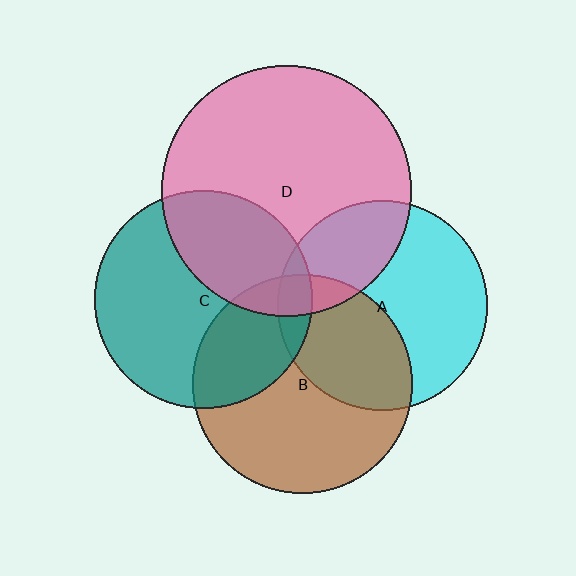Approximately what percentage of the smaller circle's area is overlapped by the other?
Approximately 10%.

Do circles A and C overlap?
Yes.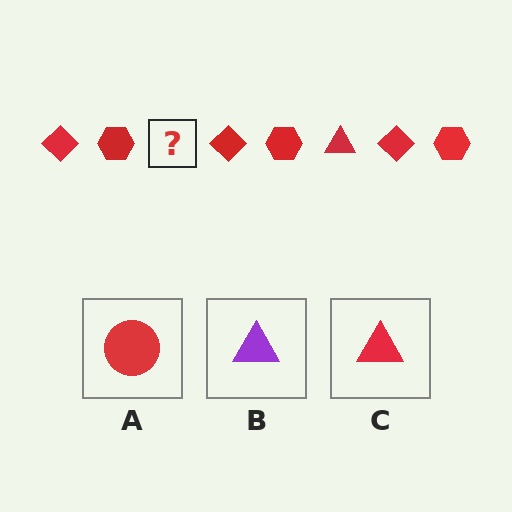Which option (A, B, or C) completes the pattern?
C.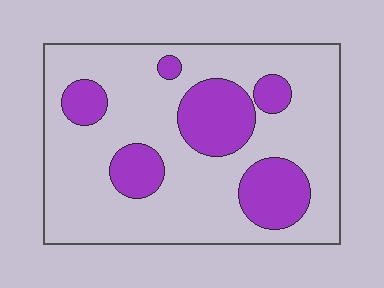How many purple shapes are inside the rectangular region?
6.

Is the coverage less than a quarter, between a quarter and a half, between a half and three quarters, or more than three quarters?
Less than a quarter.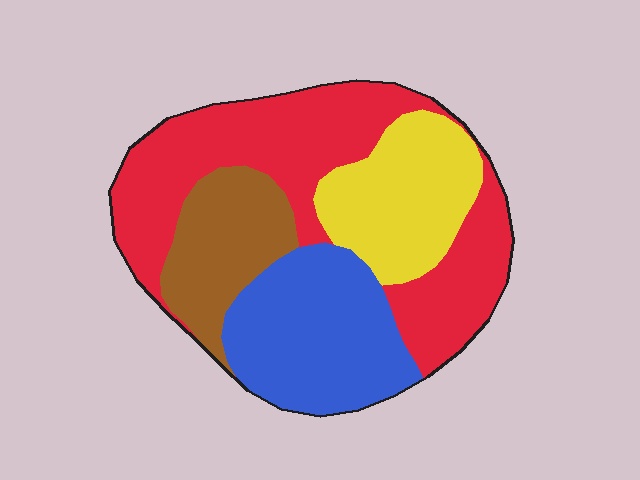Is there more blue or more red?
Red.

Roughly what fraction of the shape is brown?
Brown takes up about one sixth (1/6) of the shape.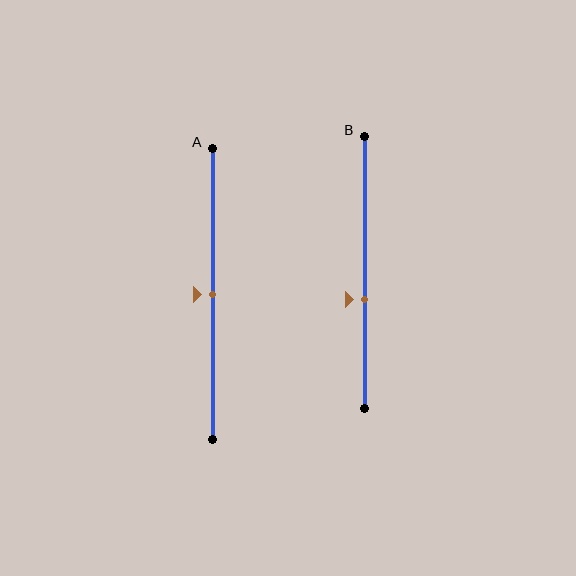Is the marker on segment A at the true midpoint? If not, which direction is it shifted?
Yes, the marker on segment A is at the true midpoint.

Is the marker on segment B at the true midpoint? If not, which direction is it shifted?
No, the marker on segment B is shifted downward by about 10% of the segment length.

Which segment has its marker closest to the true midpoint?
Segment A has its marker closest to the true midpoint.